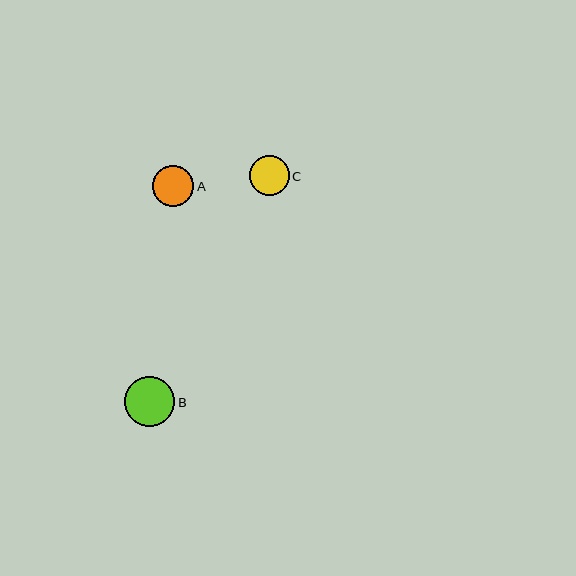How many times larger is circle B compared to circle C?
Circle B is approximately 1.3 times the size of circle C.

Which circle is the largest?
Circle B is the largest with a size of approximately 51 pixels.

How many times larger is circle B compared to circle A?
Circle B is approximately 1.2 times the size of circle A.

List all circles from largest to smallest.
From largest to smallest: B, A, C.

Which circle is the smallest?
Circle C is the smallest with a size of approximately 40 pixels.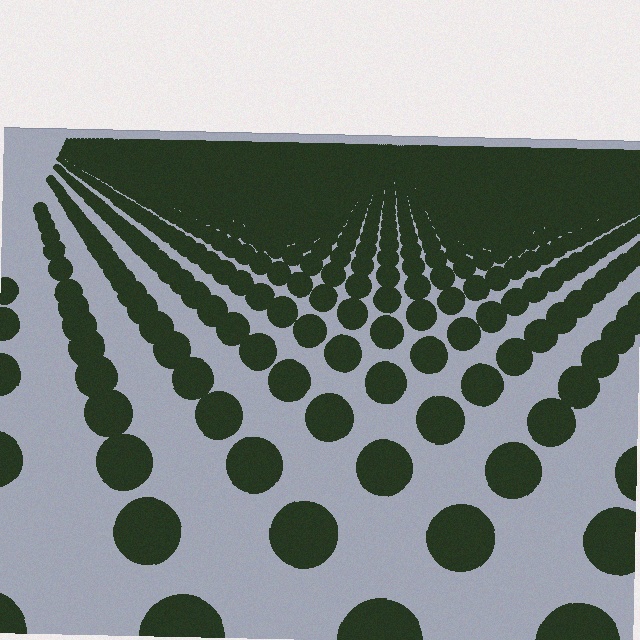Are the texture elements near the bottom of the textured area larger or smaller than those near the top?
Larger. Near the bottom, elements are closer to the viewer and appear at a bigger on-screen size.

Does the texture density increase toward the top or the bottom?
Density increases toward the top.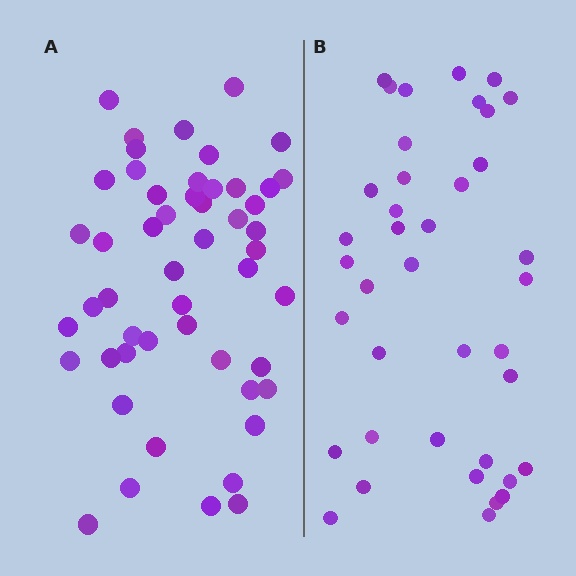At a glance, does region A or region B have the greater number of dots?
Region A (the left region) has more dots.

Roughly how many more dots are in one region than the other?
Region A has roughly 12 or so more dots than region B.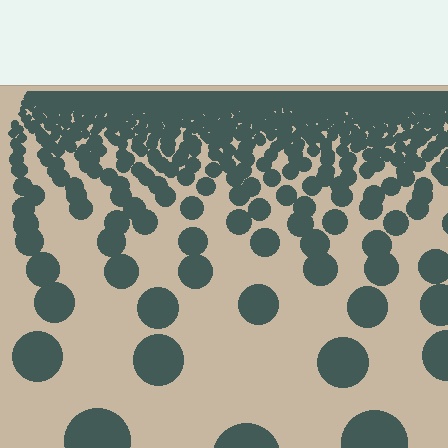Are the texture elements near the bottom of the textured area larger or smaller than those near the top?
Larger. Near the bottom, elements are closer to the viewer and appear at a bigger on-screen size.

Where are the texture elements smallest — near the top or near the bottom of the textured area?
Near the top.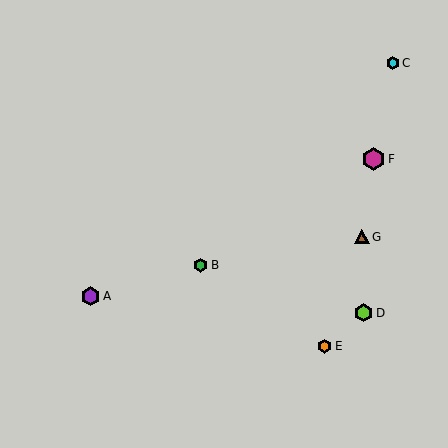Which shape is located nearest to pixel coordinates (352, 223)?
The brown triangle (labeled G) at (362, 237) is nearest to that location.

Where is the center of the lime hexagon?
The center of the lime hexagon is at (364, 313).